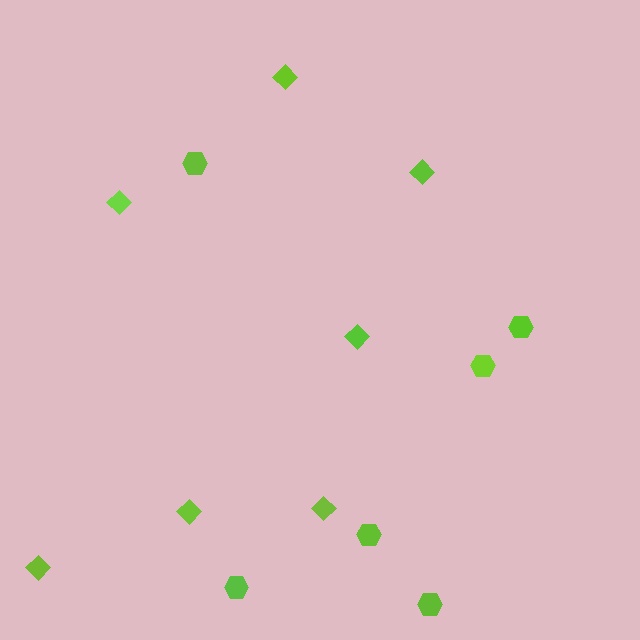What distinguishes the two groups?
There are 2 groups: one group of diamonds (7) and one group of hexagons (6).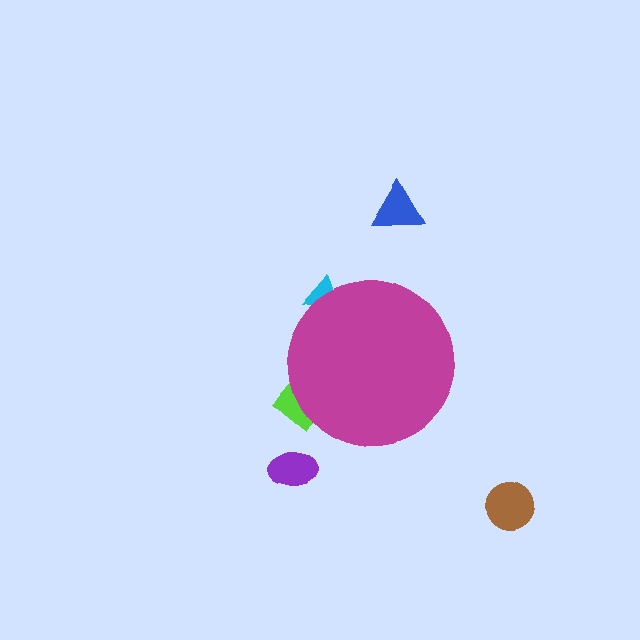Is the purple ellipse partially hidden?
No, the purple ellipse is fully visible.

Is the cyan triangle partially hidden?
Yes, the cyan triangle is partially hidden behind the magenta circle.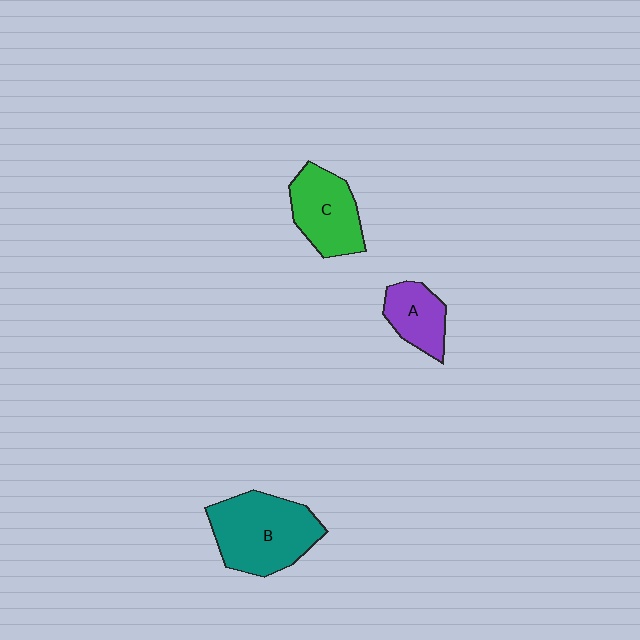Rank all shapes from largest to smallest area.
From largest to smallest: B (teal), C (green), A (purple).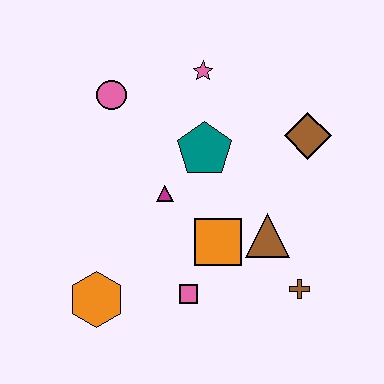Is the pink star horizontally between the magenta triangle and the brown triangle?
Yes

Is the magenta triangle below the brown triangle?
No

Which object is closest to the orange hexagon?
The pink square is closest to the orange hexagon.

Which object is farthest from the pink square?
The pink star is farthest from the pink square.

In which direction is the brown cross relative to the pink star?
The brown cross is below the pink star.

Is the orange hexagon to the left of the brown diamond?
Yes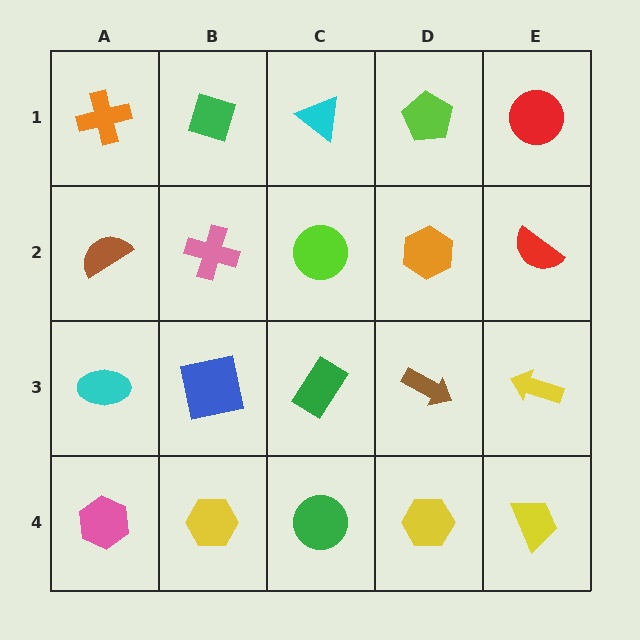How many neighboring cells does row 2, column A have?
3.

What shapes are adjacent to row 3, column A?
A brown semicircle (row 2, column A), a pink hexagon (row 4, column A), a blue square (row 3, column B).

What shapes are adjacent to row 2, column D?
A lime pentagon (row 1, column D), a brown arrow (row 3, column D), a lime circle (row 2, column C), a red semicircle (row 2, column E).